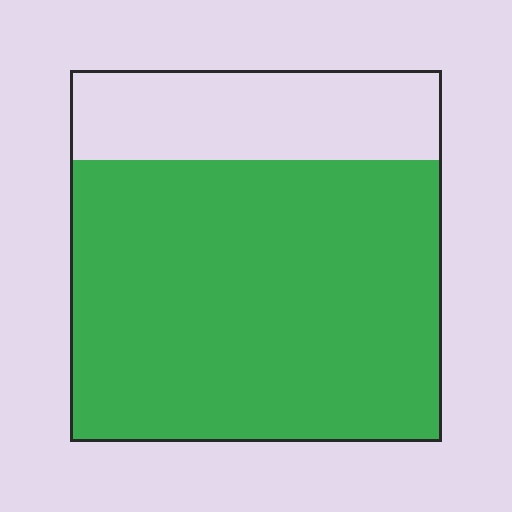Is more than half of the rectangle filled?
Yes.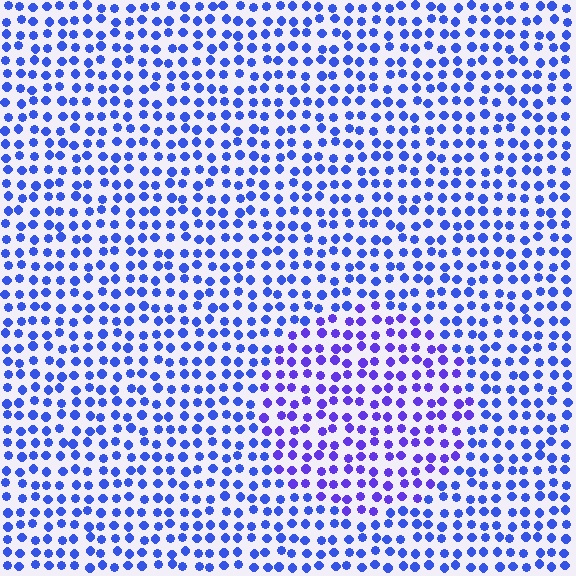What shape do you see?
I see a circle.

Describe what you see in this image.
The image is filled with small blue elements in a uniform arrangement. A circle-shaped region is visible where the elements are tinted to a slightly different hue, forming a subtle color boundary.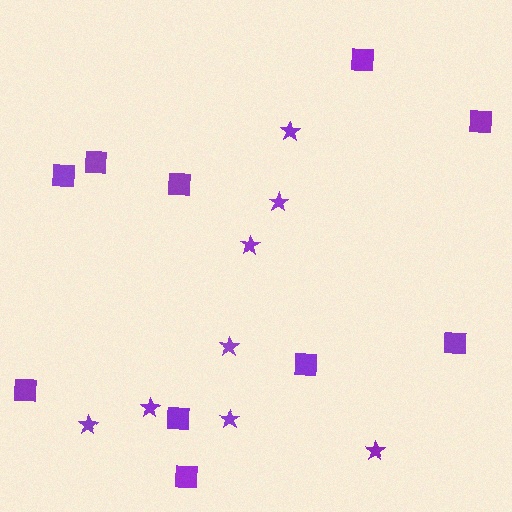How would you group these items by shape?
There are 2 groups: one group of stars (8) and one group of squares (10).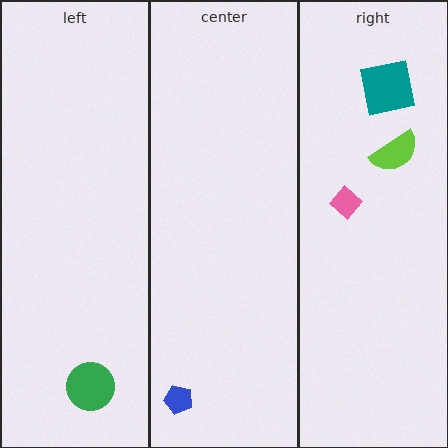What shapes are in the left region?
The green circle.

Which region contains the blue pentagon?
The center region.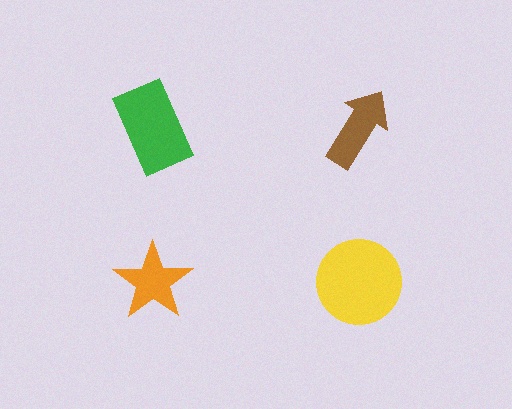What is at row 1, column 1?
A green rectangle.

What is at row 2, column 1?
An orange star.